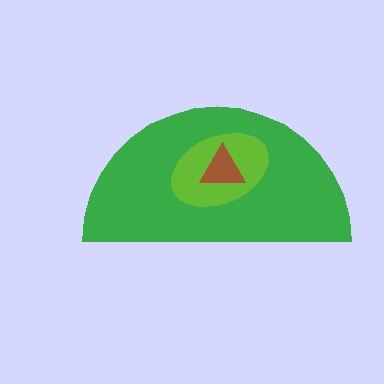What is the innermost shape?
The brown triangle.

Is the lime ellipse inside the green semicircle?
Yes.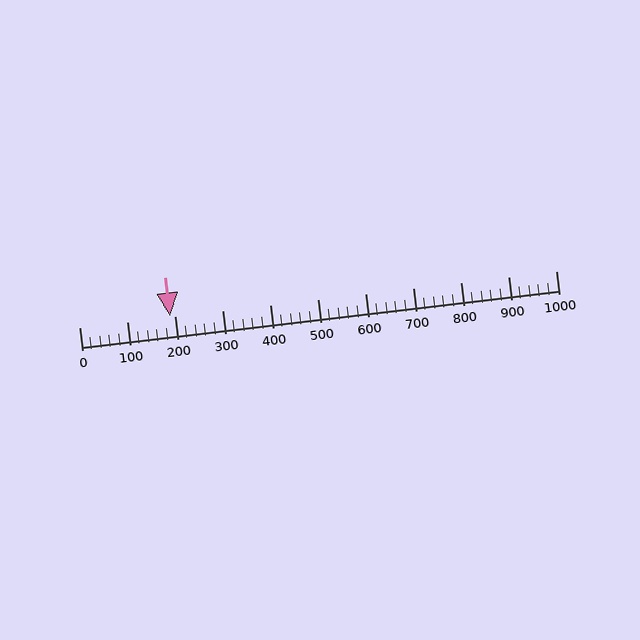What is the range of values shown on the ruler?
The ruler shows values from 0 to 1000.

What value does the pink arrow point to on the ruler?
The pink arrow points to approximately 190.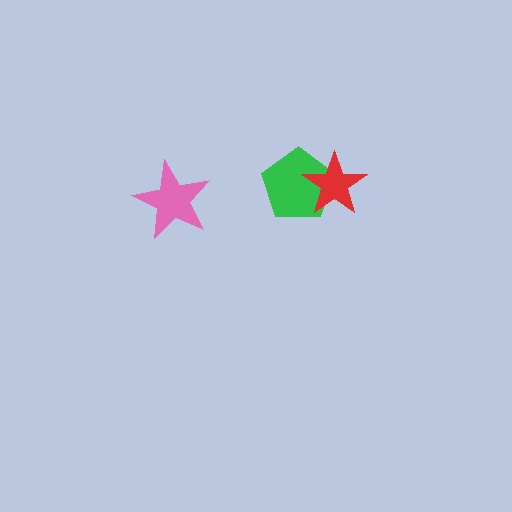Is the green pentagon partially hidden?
Yes, it is partially covered by another shape.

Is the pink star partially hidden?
No, no other shape covers it.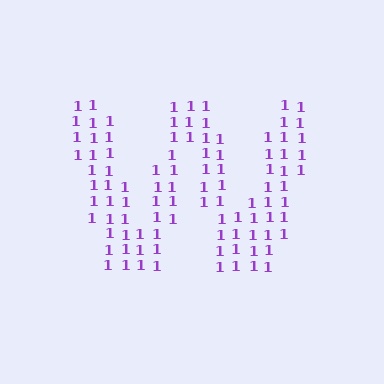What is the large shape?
The large shape is the letter W.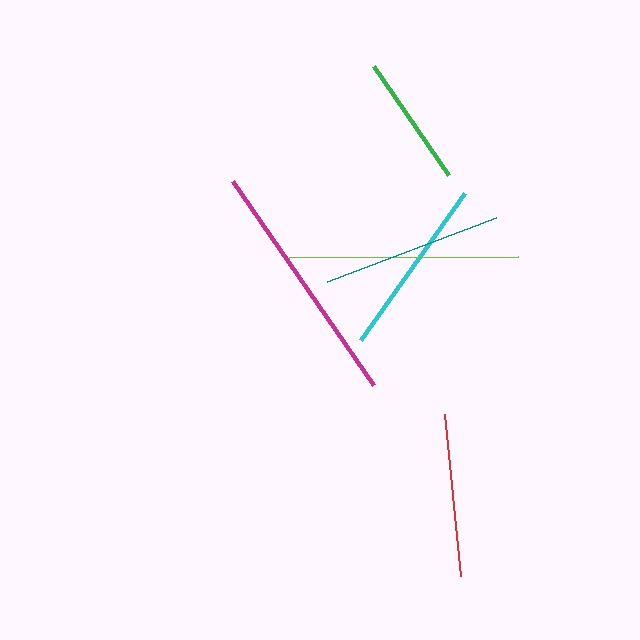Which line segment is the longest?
The magenta line is the longest at approximately 248 pixels.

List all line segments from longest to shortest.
From longest to shortest: magenta, lime, cyan, teal, red, green.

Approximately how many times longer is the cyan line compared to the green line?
The cyan line is approximately 1.4 times the length of the green line.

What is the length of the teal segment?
The teal segment is approximately 180 pixels long.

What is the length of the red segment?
The red segment is approximately 163 pixels long.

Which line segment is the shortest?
The green line is the shortest at approximately 133 pixels.